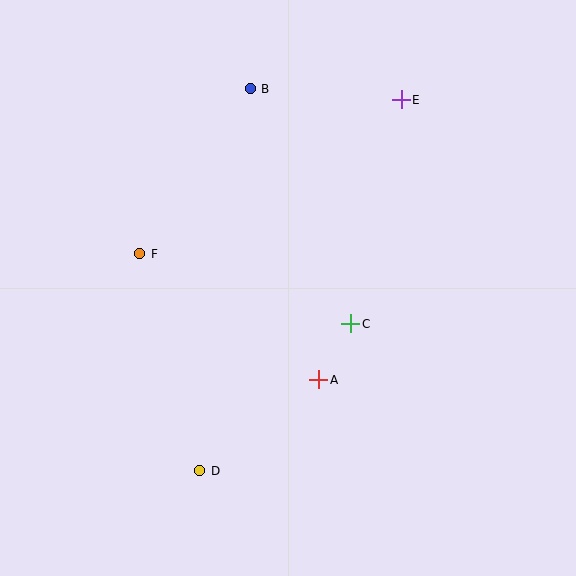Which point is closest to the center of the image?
Point C at (351, 324) is closest to the center.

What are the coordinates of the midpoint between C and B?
The midpoint between C and B is at (300, 206).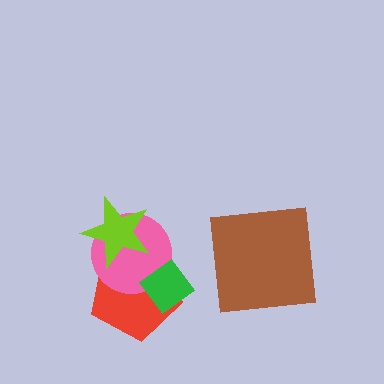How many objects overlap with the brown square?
0 objects overlap with the brown square.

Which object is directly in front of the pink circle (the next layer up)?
The green diamond is directly in front of the pink circle.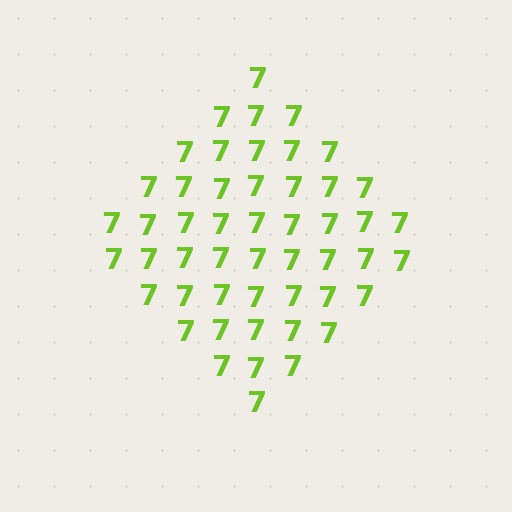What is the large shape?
The large shape is a diamond.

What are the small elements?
The small elements are digit 7's.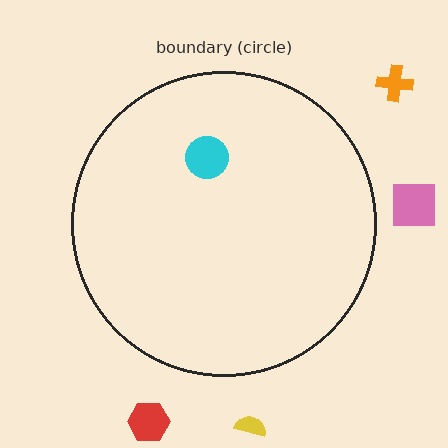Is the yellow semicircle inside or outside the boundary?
Outside.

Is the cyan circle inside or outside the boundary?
Inside.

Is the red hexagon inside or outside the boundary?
Outside.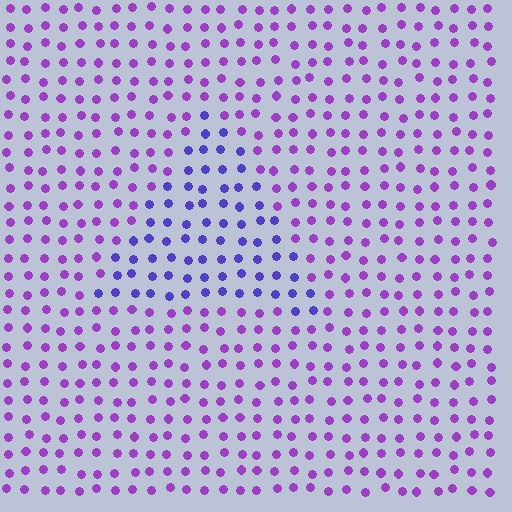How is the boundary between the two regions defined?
The boundary is defined purely by a slight shift in hue (about 34 degrees). Spacing, size, and orientation are identical on both sides.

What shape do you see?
I see a triangle.